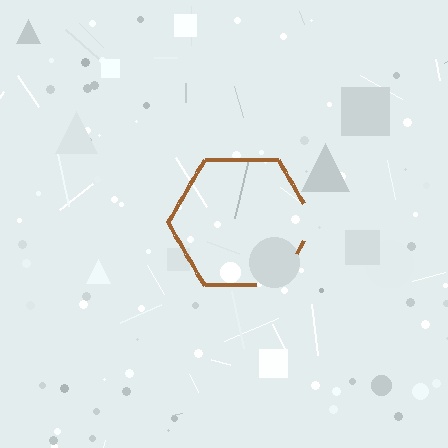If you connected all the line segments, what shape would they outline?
They would outline a hexagon.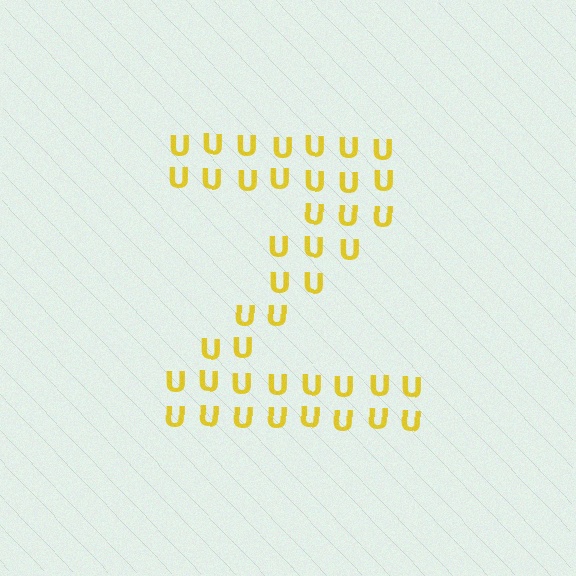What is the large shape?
The large shape is the letter Z.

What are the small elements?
The small elements are letter U's.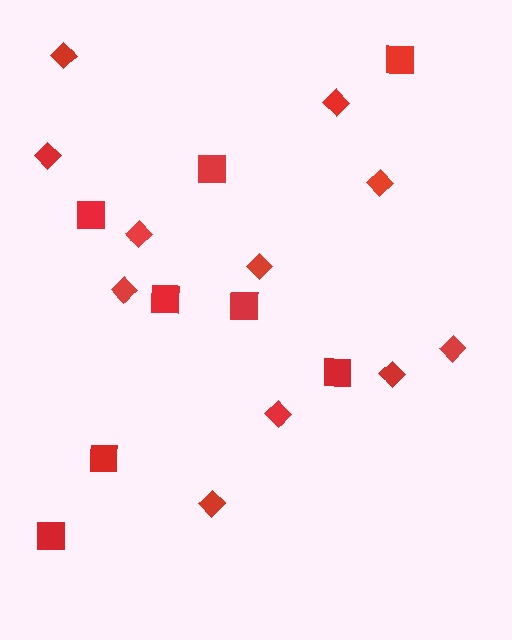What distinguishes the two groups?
There are 2 groups: one group of squares (8) and one group of diamonds (11).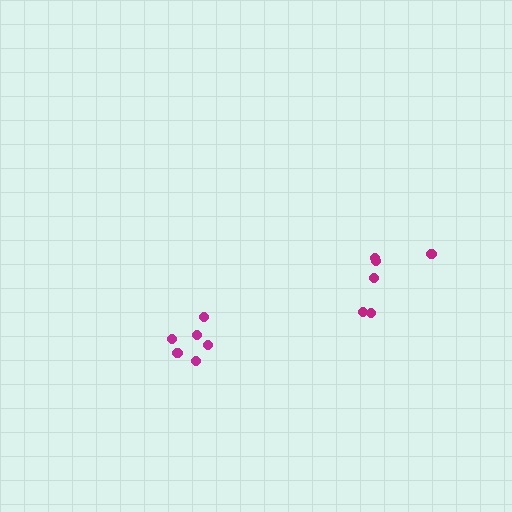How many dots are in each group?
Group 1: 6 dots, Group 2: 6 dots (12 total).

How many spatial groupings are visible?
There are 2 spatial groupings.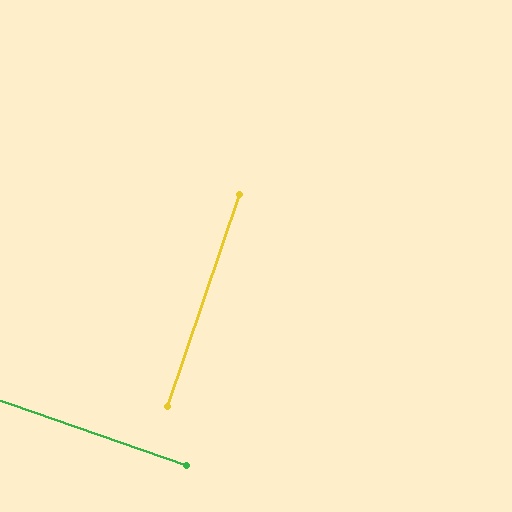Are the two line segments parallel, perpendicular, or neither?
Perpendicular — they meet at approximately 90°.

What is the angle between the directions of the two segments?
Approximately 90 degrees.